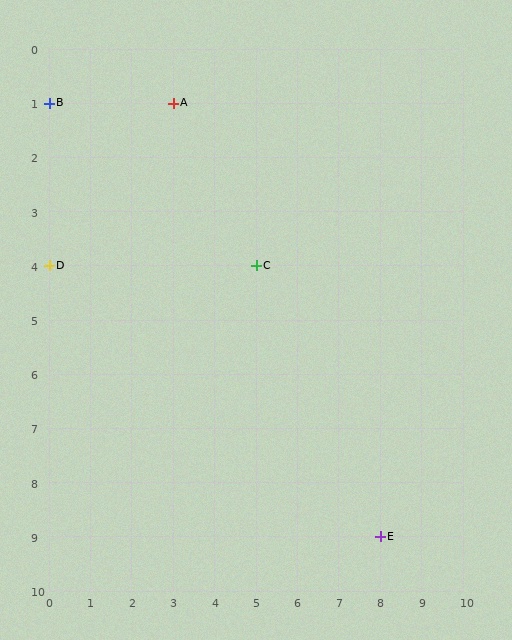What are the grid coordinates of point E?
Point E is at grid coordinates (8, 9).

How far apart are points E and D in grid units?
Points E and D are 8 columns and 5 rows apart (about 9.4 grid units diagonally).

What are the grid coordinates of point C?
Point C is at grid coordinates (5, 4).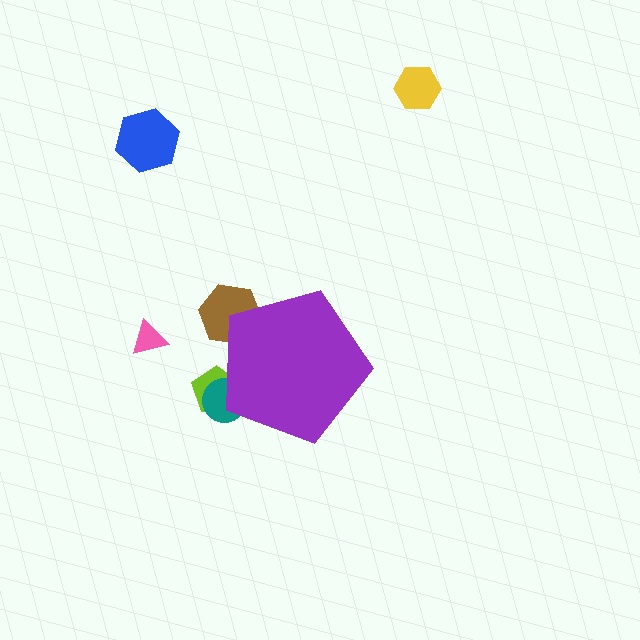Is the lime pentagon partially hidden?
Yes, the lime pentagon is partially hidden behind the purple pentagon.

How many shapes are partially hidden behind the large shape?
3 shapes are partially hidden.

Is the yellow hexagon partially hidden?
No, the yellow hexagon is fully visible.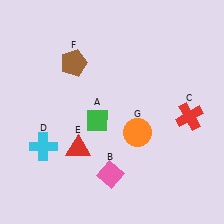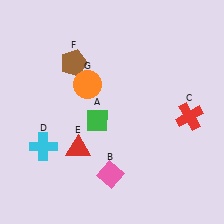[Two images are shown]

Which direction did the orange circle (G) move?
The orange circle (G) moved left.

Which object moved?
The orange circle (G) moved left.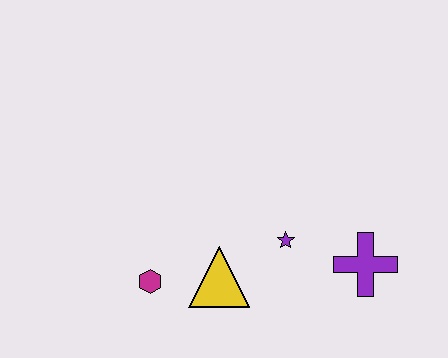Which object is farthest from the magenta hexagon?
The purple cross is farthest from the magenta hexagon.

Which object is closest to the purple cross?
The purple star is closest to the purple cross.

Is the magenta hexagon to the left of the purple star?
Yes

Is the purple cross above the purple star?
No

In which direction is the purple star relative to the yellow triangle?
The purple star is to the right of the yellow triangle.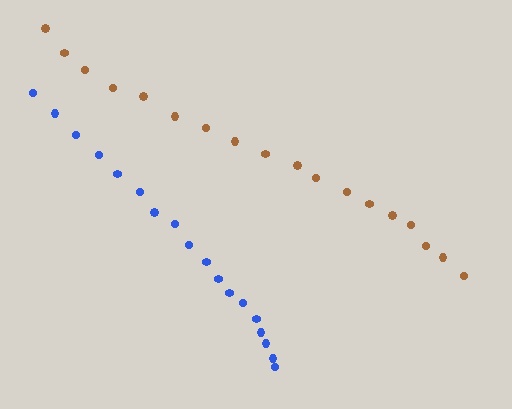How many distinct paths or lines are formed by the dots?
There are 2 distinct paths.